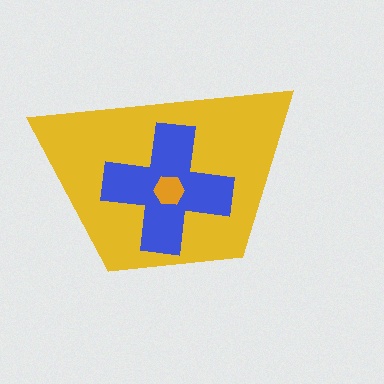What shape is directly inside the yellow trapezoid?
The blue cross.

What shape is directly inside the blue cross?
The orange hexagon.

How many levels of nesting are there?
3.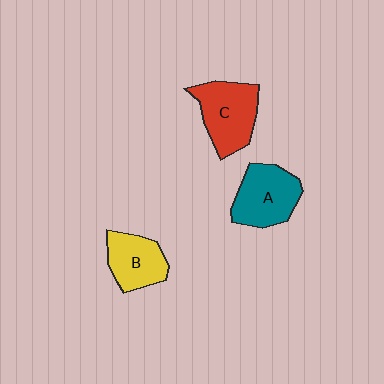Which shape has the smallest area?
Shape B (yellow).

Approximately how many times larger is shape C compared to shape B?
Approximately 1.3 times.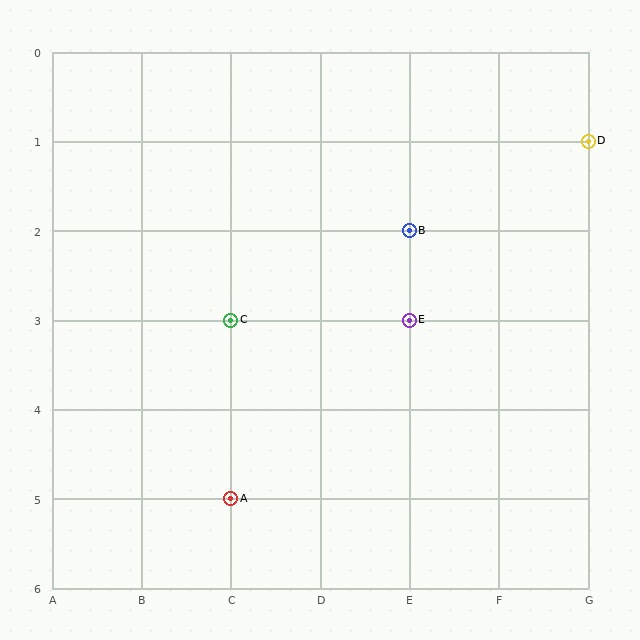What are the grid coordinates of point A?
Point A is at grid coordinates (C, 5).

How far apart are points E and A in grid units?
Points E and A are 2 columns and 2 rows apart (about 2.8 grid units diagonally).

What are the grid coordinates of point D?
Point D is at grid coordinates (G, 1).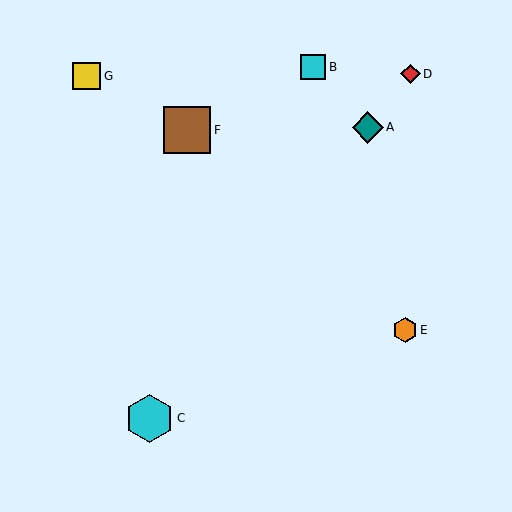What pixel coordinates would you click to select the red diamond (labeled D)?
Click at (410, 74) to select the red diamond D.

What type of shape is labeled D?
Shape D is a red diamond.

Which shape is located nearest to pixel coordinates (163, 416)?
The cyan hexagon (labeled C) at (149, 418) is nearest to that location.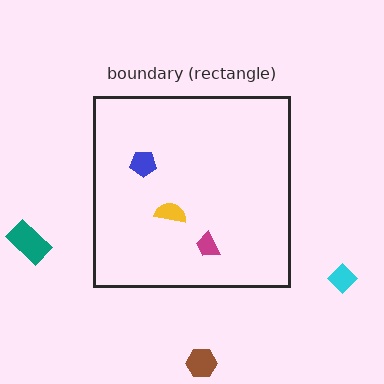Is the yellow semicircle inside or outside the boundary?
Inside.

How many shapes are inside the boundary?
3 inside, 3 outside.